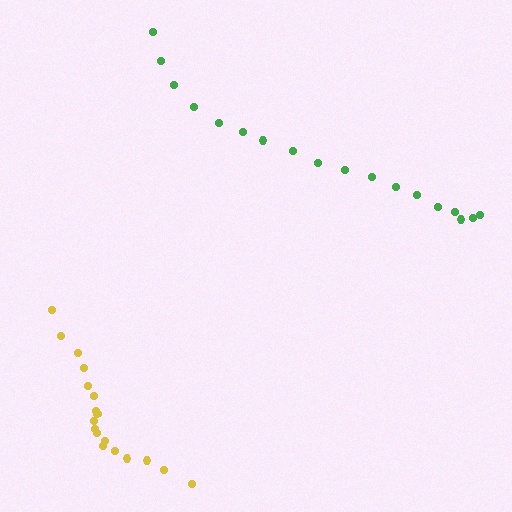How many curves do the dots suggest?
There are 2 distinct paths.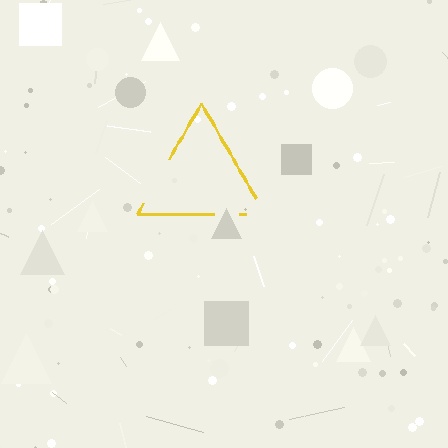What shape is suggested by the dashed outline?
The dashed outline suggests a triangle.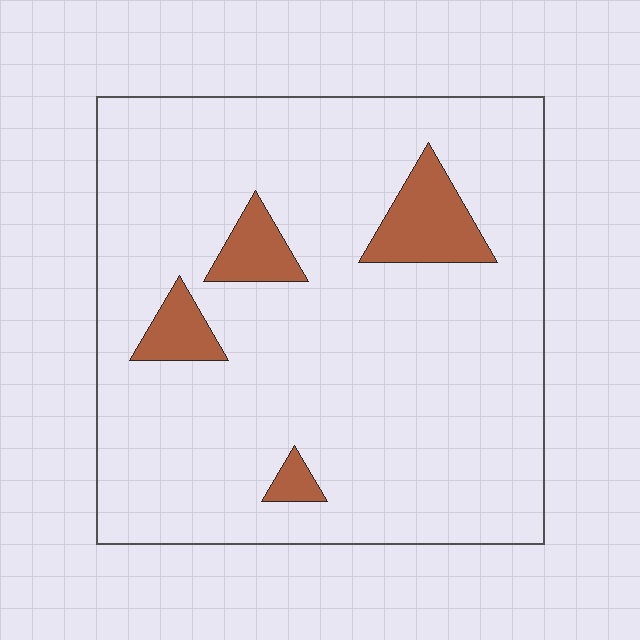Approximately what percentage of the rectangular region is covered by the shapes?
Approximately 10%.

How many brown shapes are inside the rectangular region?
4.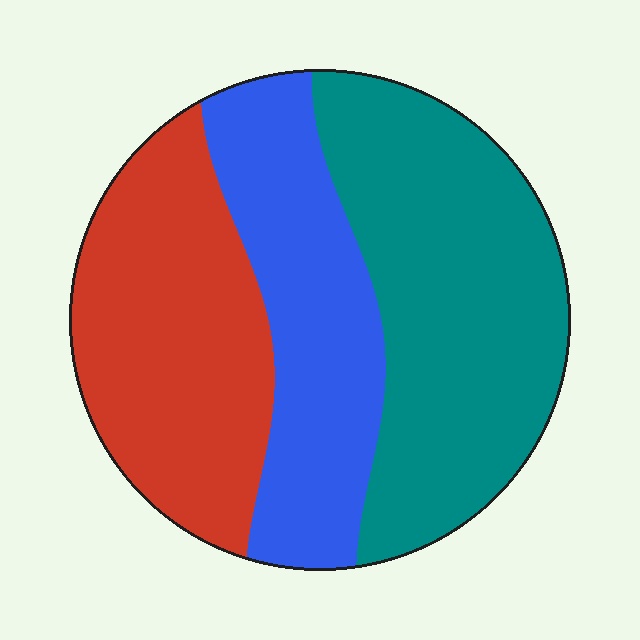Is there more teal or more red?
Teal.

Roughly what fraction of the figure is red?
Red covers roughly 30% of the figure.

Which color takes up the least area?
Blue, at roughly 30%.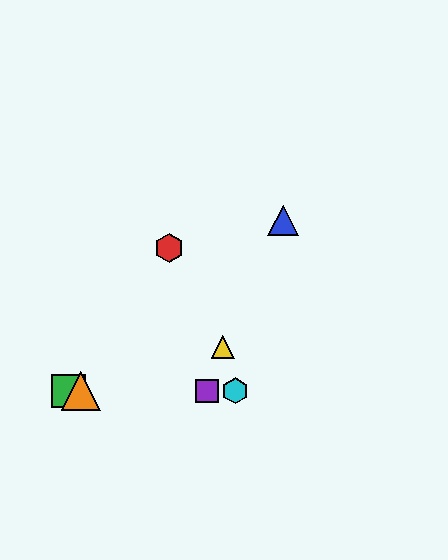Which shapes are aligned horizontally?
The green square, the purple square, the orange triangle, the cyan hexagon are aligned horizontally.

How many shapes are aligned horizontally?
4 shapes (the green square, the purple square, the orange triangle, the cyan hexagon) are aligned horizontally.